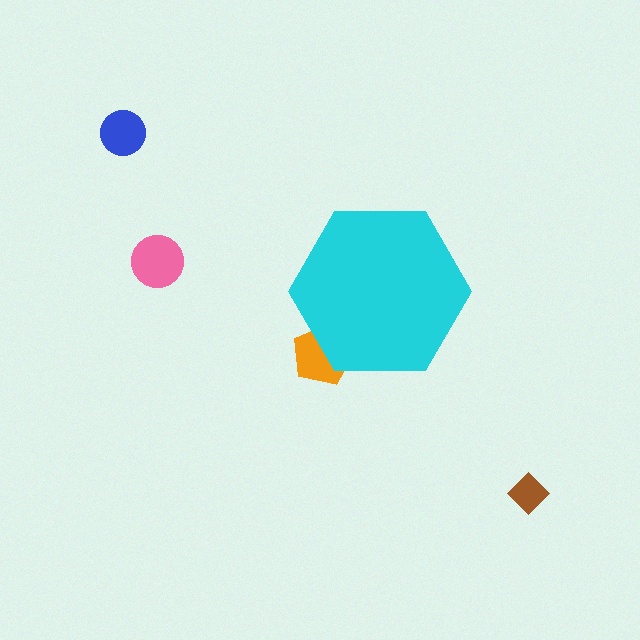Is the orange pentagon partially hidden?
Yes, the orange pentagon is partially hidden behind the cyan hexagon.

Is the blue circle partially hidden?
No, the blue circle is fully visible.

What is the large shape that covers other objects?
A cyan hexagon.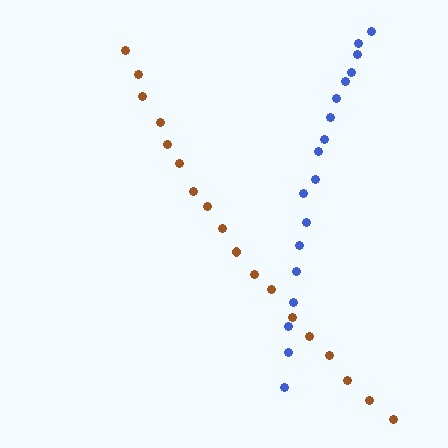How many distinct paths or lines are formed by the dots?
There are 2 distinct paths.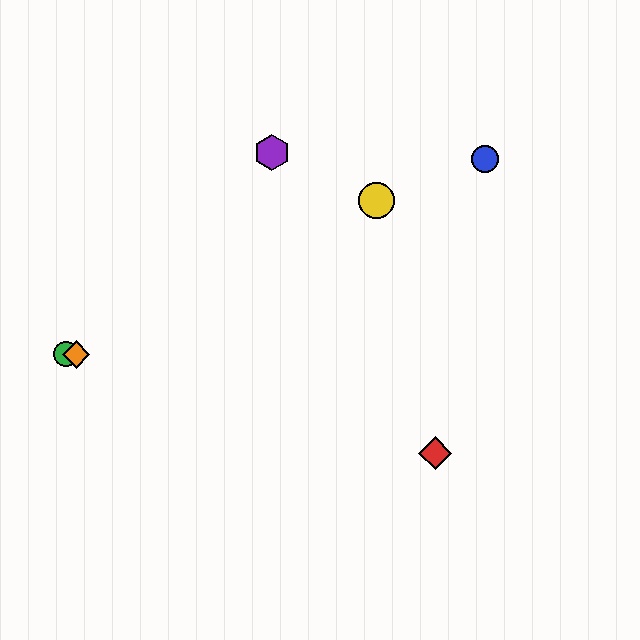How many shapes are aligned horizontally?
2 shapes (the green circle, the orange diamond) are aligned horizontally.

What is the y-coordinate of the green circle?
The green circle is at y≈354.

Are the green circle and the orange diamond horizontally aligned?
Yes, both are at y≈354.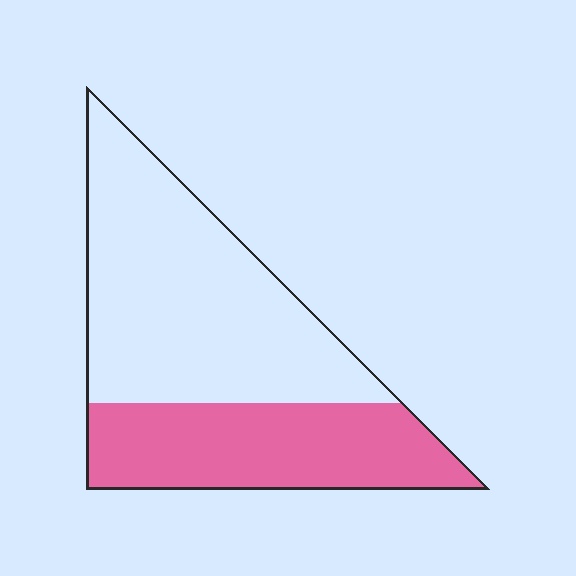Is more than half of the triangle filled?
No.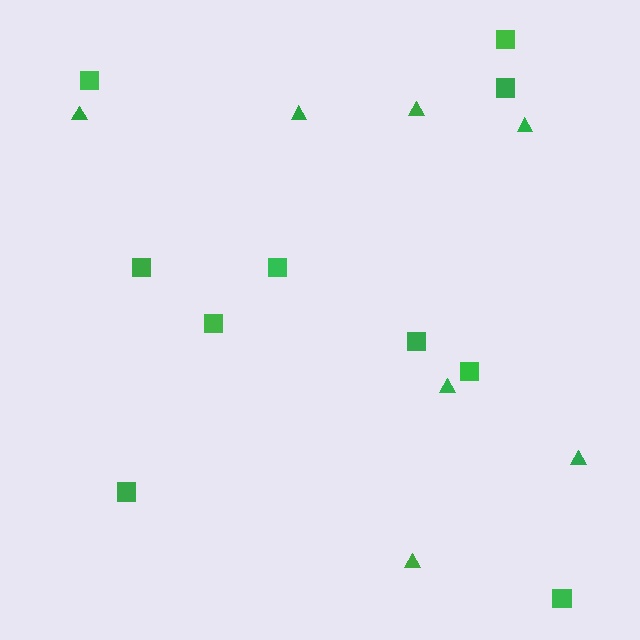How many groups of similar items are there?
There are 2 groups: one group of squares (10) and one group of triangles (7).